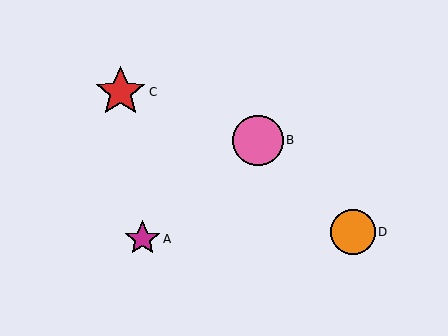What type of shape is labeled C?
Shape C is a red star.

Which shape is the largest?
The pink circle (labeled B) is the largest.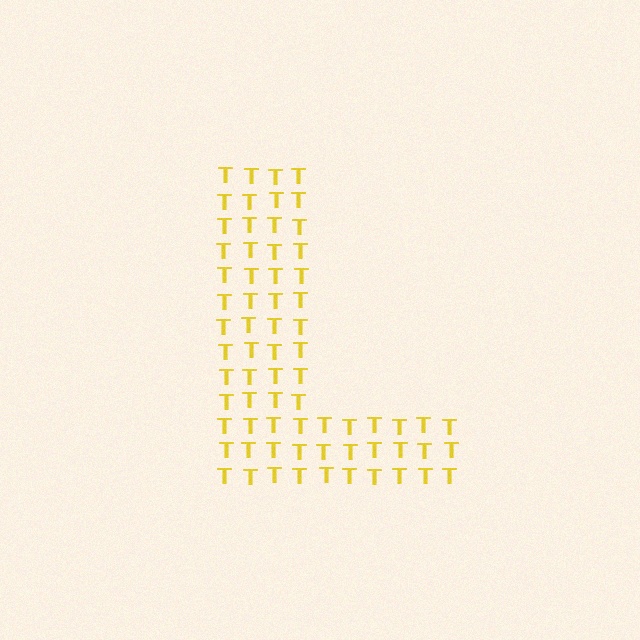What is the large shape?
The large shape is the letter L.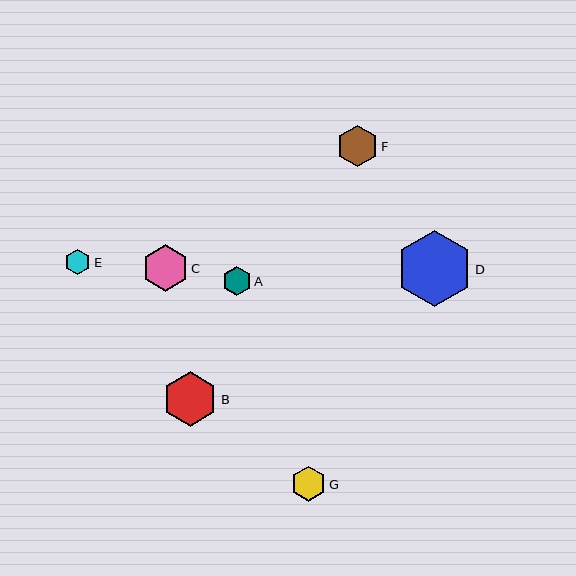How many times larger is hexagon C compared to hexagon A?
Hexagon C is approximately 1.6 times the size of hexagon A.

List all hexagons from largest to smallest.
From largest to smallest: D, B, C, F, G, A, E.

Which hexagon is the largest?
Hexagon D is the largest with a size of approximately 76 pixels.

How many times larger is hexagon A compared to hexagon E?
Hexagon A is approximately 1.1 times the size of hexagon E.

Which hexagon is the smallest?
Hexagon E is the smallest with a size of approximately 26 pixels.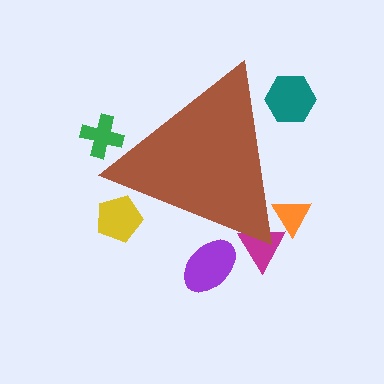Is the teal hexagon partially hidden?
Yes, the teal hexagon is partially hidden behind the brown triangle.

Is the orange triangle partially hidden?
Yes, the orange triangle is partially hidden behind the brown triangle.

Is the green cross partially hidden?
Yes, the green cross is partially hidden behind the brown triangle.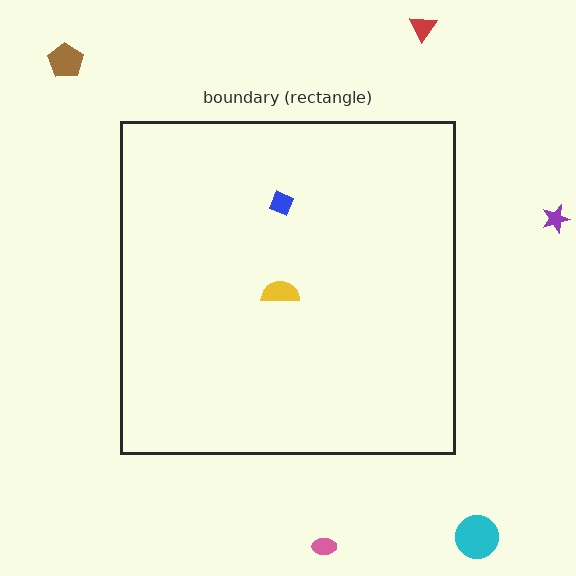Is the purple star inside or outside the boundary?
Outside.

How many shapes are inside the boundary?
2 inside, 5 outside.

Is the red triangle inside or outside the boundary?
Outside.